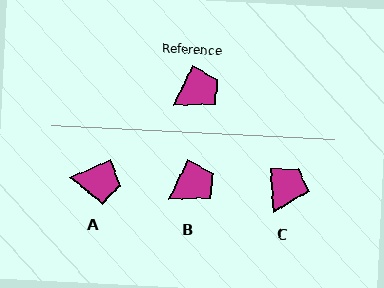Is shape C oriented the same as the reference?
No, it is off by about 29 degrees.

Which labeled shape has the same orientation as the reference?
B.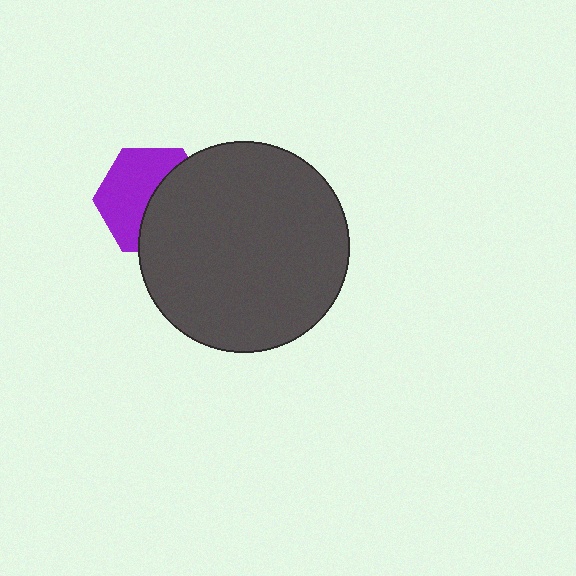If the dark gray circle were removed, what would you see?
You would see the complete purple hexagon.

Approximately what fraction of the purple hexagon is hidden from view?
Roughly 47% of the purple hexagon is hidden behind the dark gray circle.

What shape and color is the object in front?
The object in front is a dark gray circle.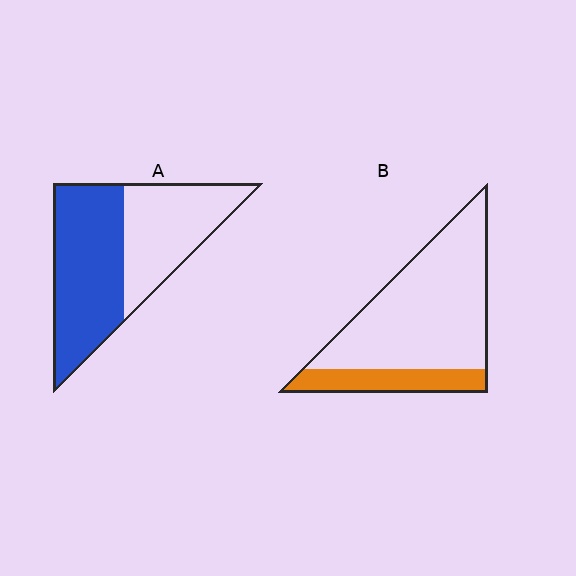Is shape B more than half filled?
No.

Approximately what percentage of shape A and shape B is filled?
A is approximately 55% and B is approximately 20%.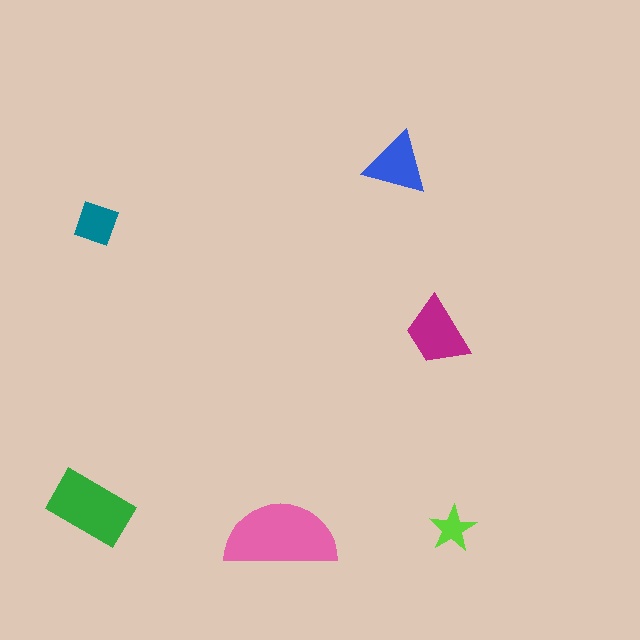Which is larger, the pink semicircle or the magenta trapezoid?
The pink semicircle.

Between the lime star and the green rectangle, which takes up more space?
The green rectangle.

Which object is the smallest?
The lime star.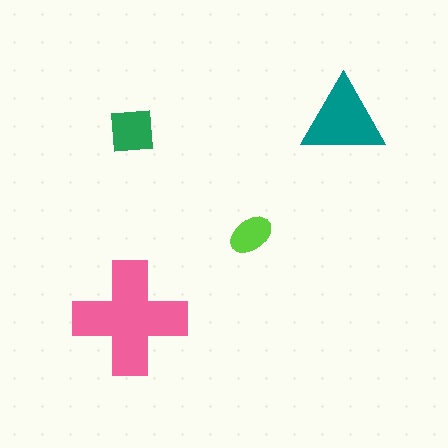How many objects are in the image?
There are 4 objects in the image.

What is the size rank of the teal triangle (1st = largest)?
2nd.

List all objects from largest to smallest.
The pink cross, the teal triangle, the green square, the lime ellipse.